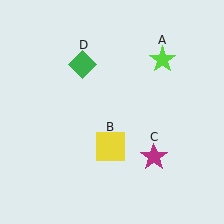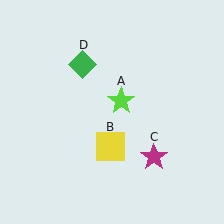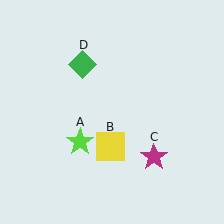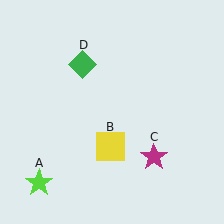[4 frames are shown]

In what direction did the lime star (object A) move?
The lime star (object A) moved down and to the left.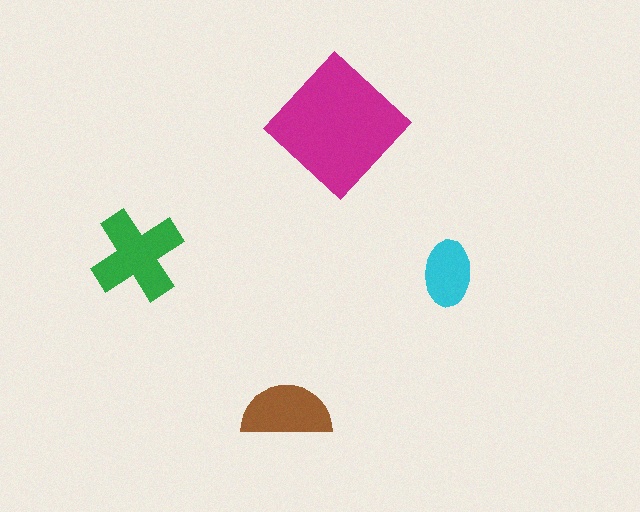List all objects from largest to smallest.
The magenta diamond, the green cross, the brown semicircle, the cyan ellipse.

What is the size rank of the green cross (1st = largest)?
2nd.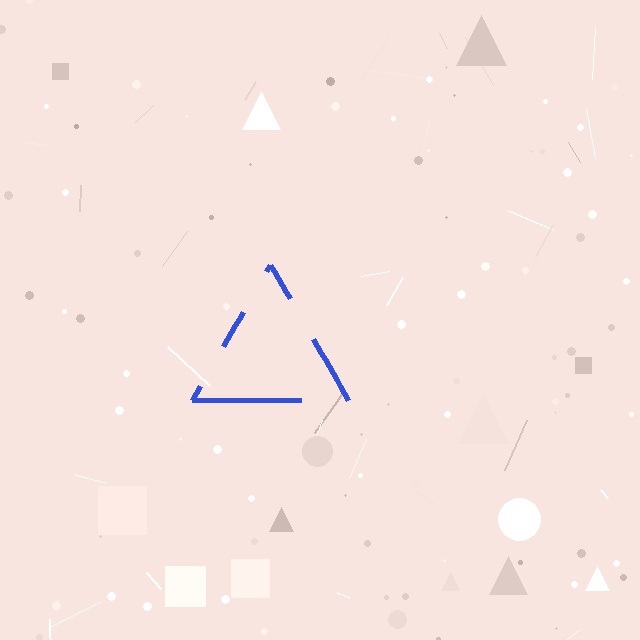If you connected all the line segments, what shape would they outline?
They would outline a triangle.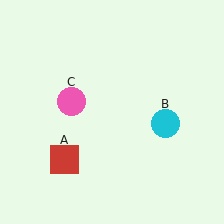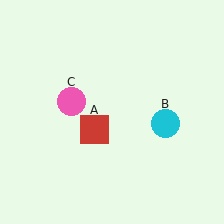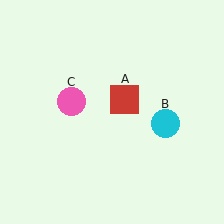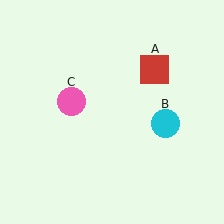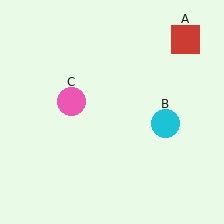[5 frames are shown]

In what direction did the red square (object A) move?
The red square (object A) moved up and to the right.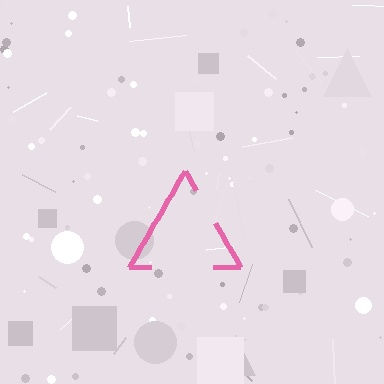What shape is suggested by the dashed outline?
The dashed outline suggests a triangle.